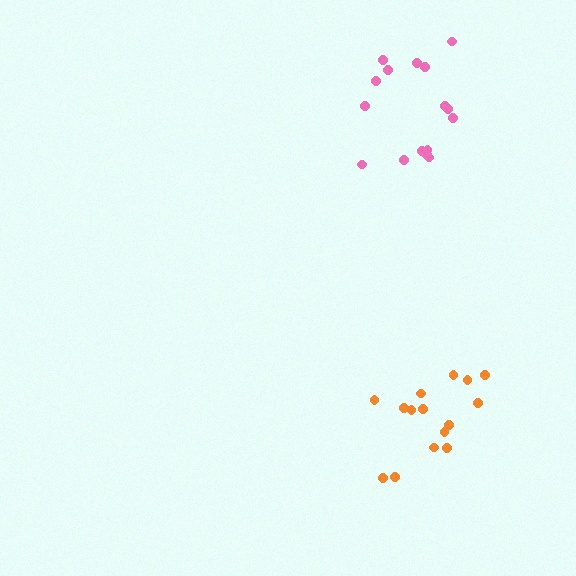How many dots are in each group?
Group 1: 15 dots, Group 2: 16 dots (31 total).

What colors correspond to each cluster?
The clusters are colored: orange, pink.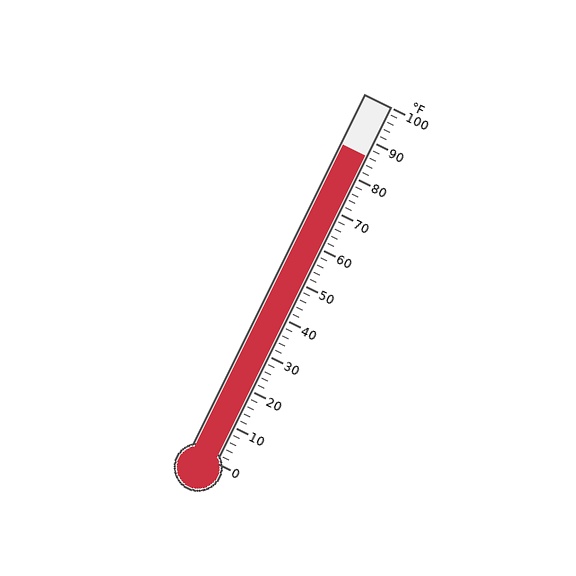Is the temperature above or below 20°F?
The temperature is above 20°F.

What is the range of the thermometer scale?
The thermometer scale ranges from 0°F to 100°F.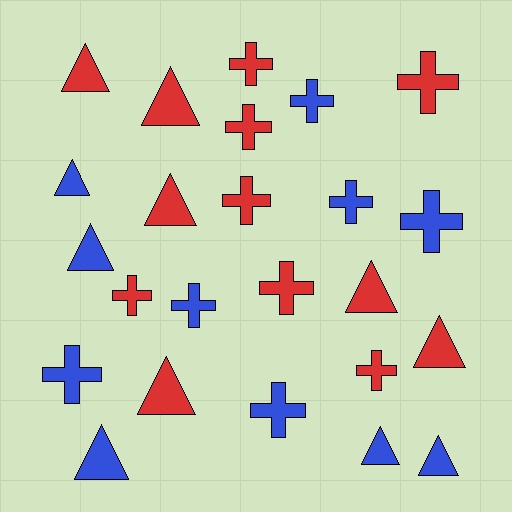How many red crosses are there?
There are 7 red crosses.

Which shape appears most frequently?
Cross, with 13 objects.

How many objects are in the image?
There are 24 objects.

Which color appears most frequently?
Red, with 13 objects.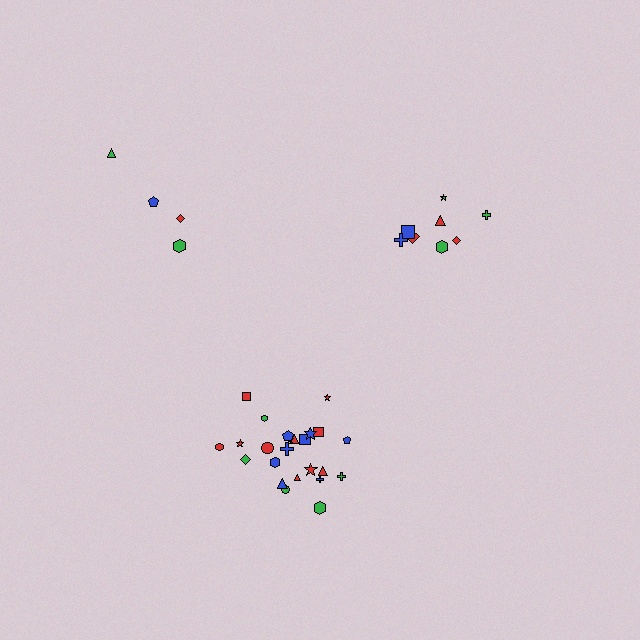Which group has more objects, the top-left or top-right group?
The top-right group.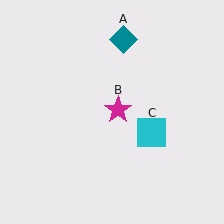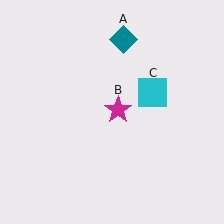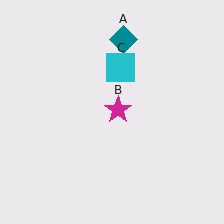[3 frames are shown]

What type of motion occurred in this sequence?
The cyan square (object C) rotated counterclockwise around the center of the scene.